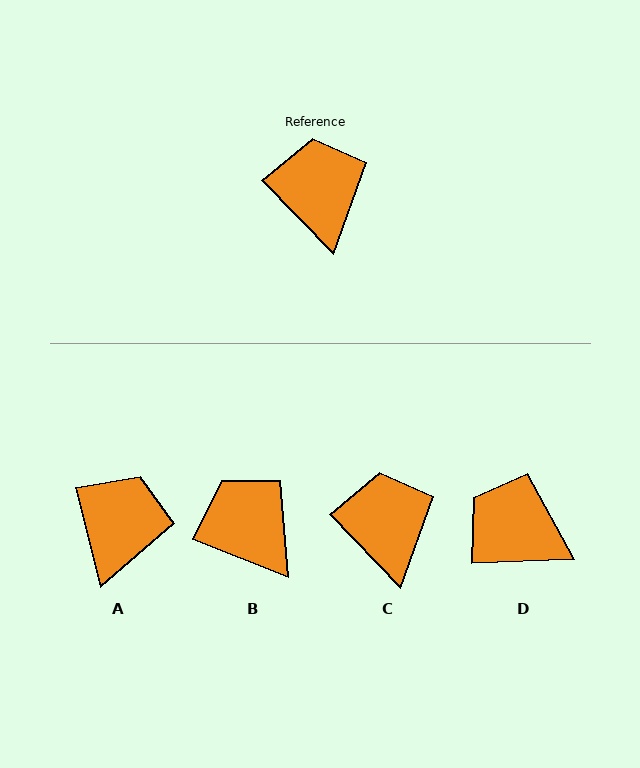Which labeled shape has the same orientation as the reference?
C.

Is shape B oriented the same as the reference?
No, it is off by about 24 degrees.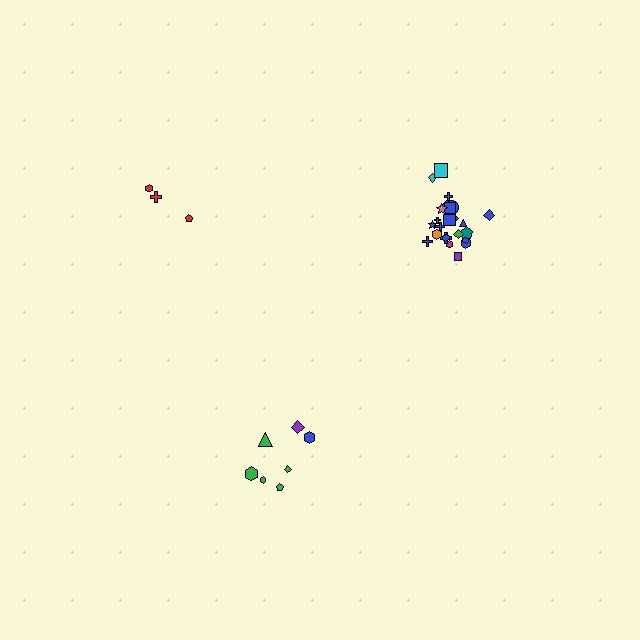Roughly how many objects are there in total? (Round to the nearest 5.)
Roughly 35 objects in total.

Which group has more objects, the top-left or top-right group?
The top-right group.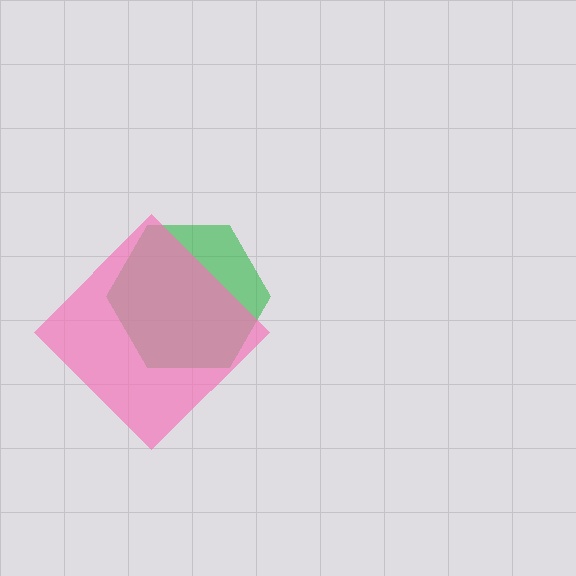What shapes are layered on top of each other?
The layered shapes are: a green hexagon, a pink diamond.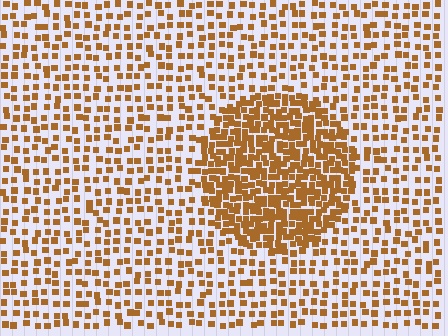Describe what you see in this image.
The image contains small brown elements arranged at two different densities. A circle-shaped region is visible where the elements are more densely packed than the surrounding area.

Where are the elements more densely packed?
The elements are more densely packed inside the circle boundary.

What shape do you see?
I see a circle.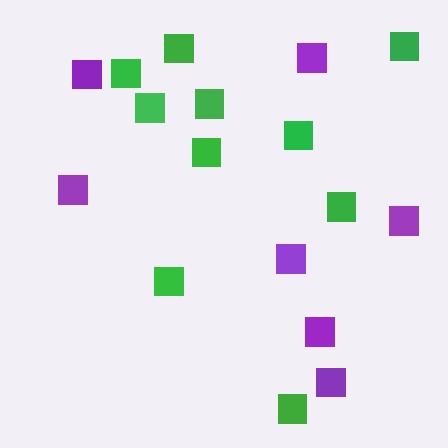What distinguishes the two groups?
There are 2 groups: one group of green squares (10) and one group of purple squares (7).